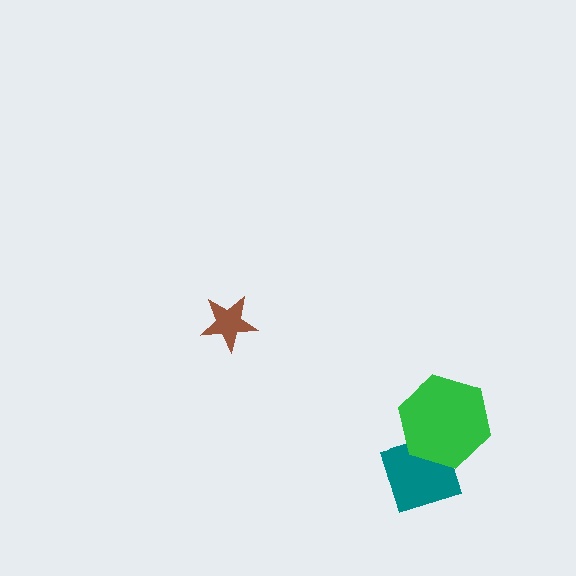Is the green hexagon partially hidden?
No, no other shape covers it.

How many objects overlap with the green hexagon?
1 object overlaps with the green hexagon.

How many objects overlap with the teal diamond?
1 object overlaps with the teal diamond.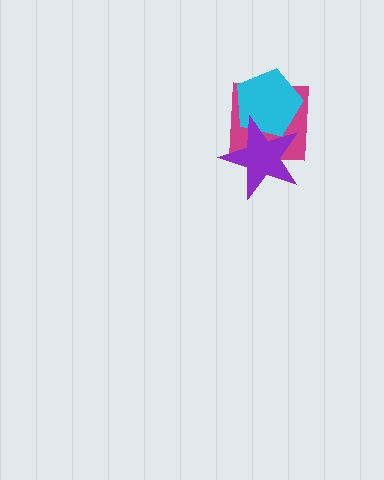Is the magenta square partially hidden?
Yes, it is partially covered by another shape.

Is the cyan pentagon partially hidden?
Yes, it is partially covered by another shape.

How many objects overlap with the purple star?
2 objects overlap with the purple star.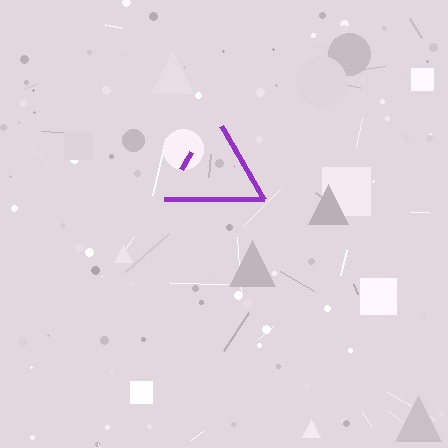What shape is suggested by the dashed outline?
The dashed outline suggests a triangle.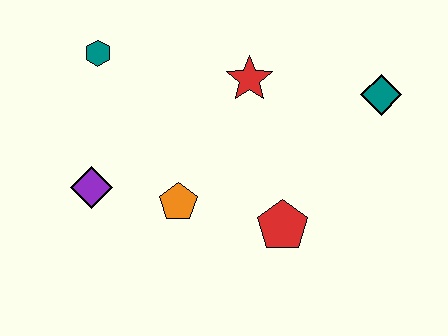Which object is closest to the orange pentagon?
The purple diamond is closest to the orange pentagon.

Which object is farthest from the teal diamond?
The purple diamond is farthest from the teal diamond.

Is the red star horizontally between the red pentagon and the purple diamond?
Yes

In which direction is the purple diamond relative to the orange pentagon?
The purple diamond is to the left of the orange pentagon.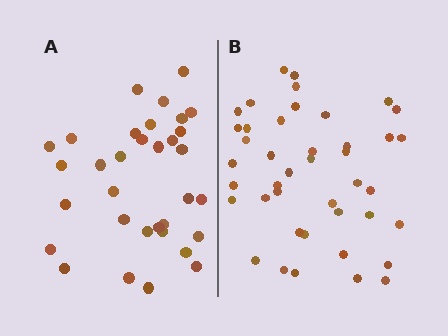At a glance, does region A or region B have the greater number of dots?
Region B (the right region) has more dots.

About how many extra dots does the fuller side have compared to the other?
Region B has roughly 8 or so more dots than region A.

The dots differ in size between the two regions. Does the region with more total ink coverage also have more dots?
No. Region A has more total ink coverage because its dots are larger, but region B actually contains more individual dots. Total area can be misleading — the number of items is what matters here.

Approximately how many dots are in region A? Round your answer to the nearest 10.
About 30 dots. (The exact count is 33, which rounds to 30.)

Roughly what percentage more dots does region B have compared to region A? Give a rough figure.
About 25% more.